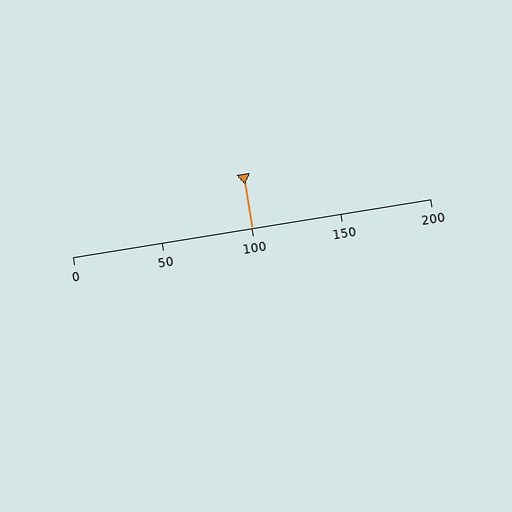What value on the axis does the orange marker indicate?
The marker indicates approximately 100.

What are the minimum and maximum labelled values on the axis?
The axis runs from 0 to 200.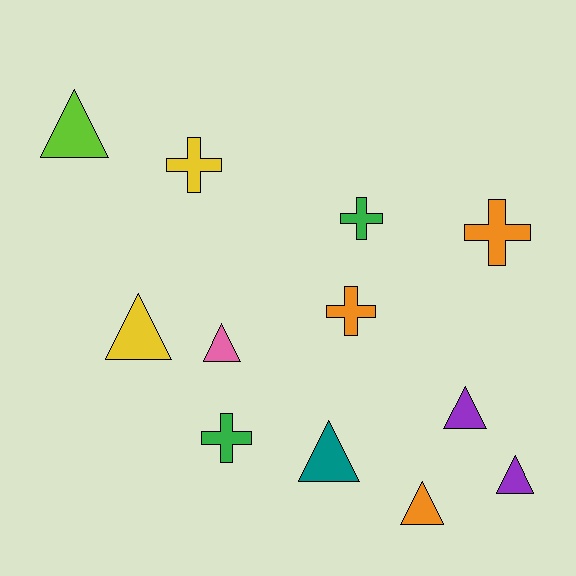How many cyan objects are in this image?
There are no cyan objects.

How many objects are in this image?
There are 12 objects.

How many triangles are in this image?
There are 7 triangles.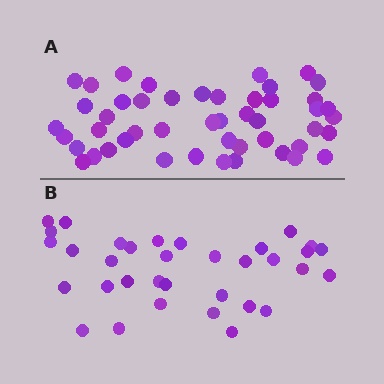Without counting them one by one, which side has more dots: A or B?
Region A (the top region) has more dots.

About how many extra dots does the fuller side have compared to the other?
Region A has approximately 15 more dots than region B.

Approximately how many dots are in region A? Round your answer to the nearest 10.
About 50 dots. (The exact count is 48, which rounds to 50.)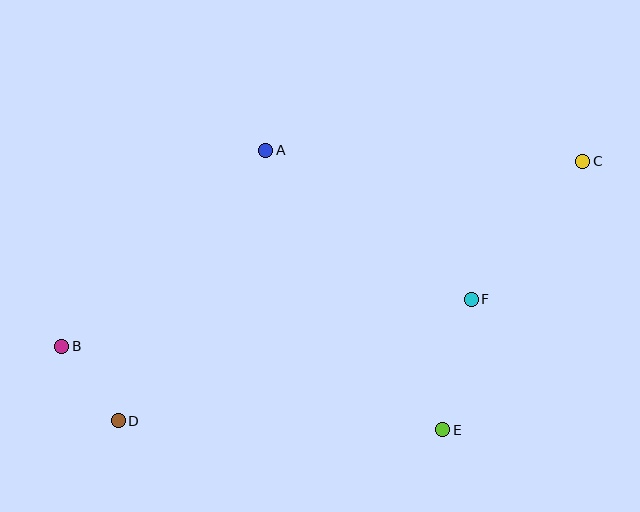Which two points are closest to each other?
Points B and D are closest to each other.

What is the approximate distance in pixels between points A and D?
The distance between A and D is approximately 309 pixels.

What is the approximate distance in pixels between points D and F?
The distance between D and F is approximately 373 pixels.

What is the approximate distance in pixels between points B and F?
The distance between B and F is approximately 412 pixels.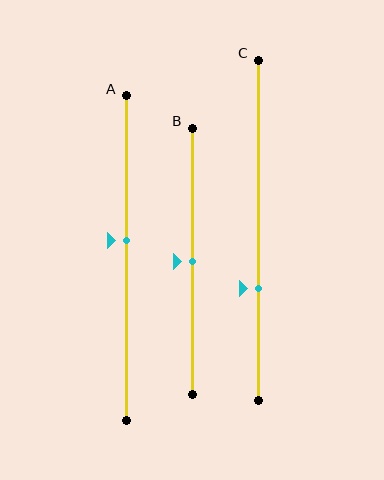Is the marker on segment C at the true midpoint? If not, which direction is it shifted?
No, the marker on segment C is shifted downward by about 17% of the segment length.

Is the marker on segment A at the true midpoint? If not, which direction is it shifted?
No, the marker on segment A is shifted upward by about 5% of the segment length.